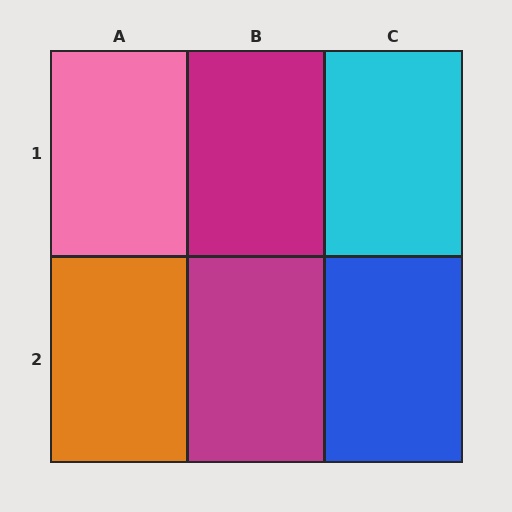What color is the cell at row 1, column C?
Cyan.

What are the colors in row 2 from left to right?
Orange, magenta, blue.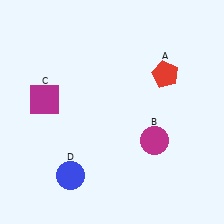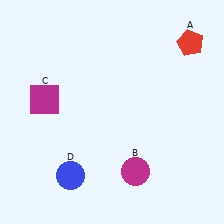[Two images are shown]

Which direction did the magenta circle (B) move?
The magenta circle (B) moved down.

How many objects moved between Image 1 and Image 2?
2 objects moved between the two images.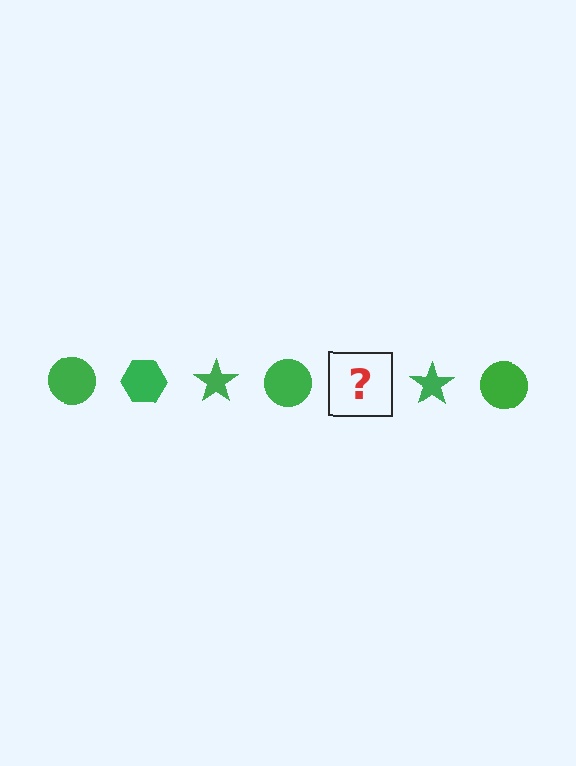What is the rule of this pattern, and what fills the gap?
The rule is that the pattern cycles through circle, hexagon, star shapes in green. The gap should be filled with a green hexagon.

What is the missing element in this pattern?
The missing element is a green hexagon.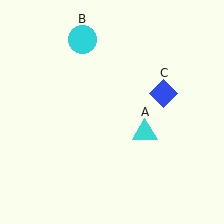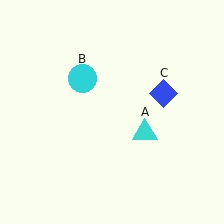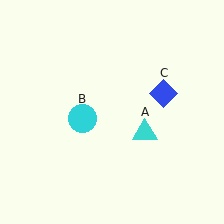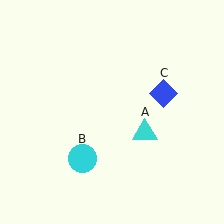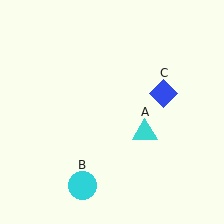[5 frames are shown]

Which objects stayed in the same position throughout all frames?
Cyan triangle (object A) and blue diamond (object C) remained stationary.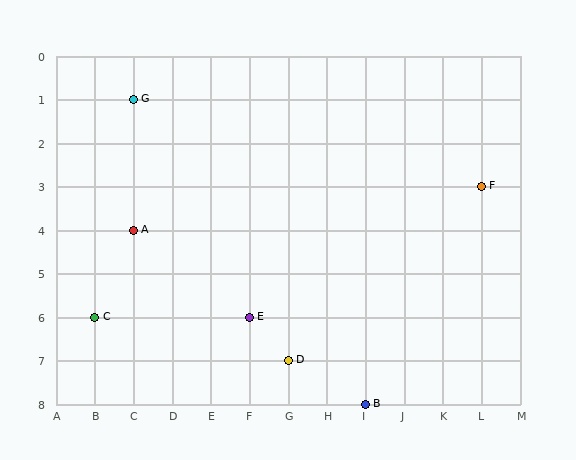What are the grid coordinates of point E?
Point E is at grid coordinates (F, 6).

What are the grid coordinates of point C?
Point C is at grid coordinates (B, 6).